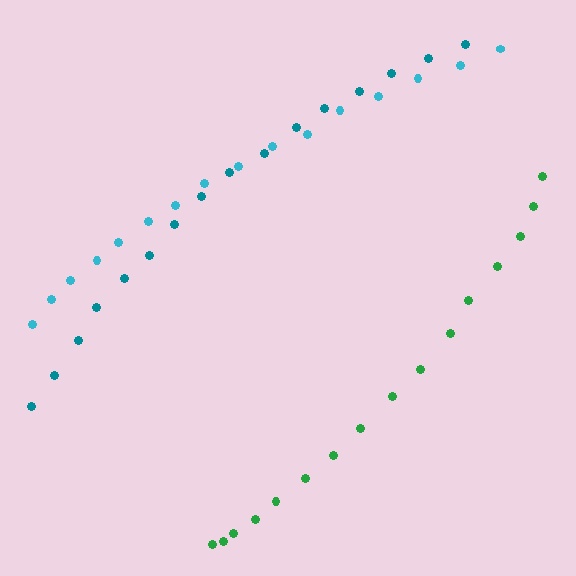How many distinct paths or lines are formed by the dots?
There are 3 distinct paths.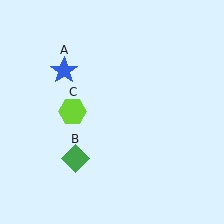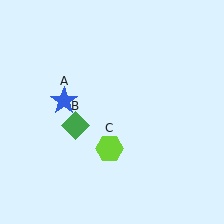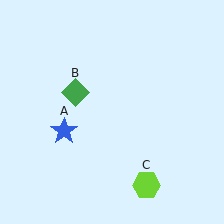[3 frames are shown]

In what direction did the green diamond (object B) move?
The green diamond (object B) moved up.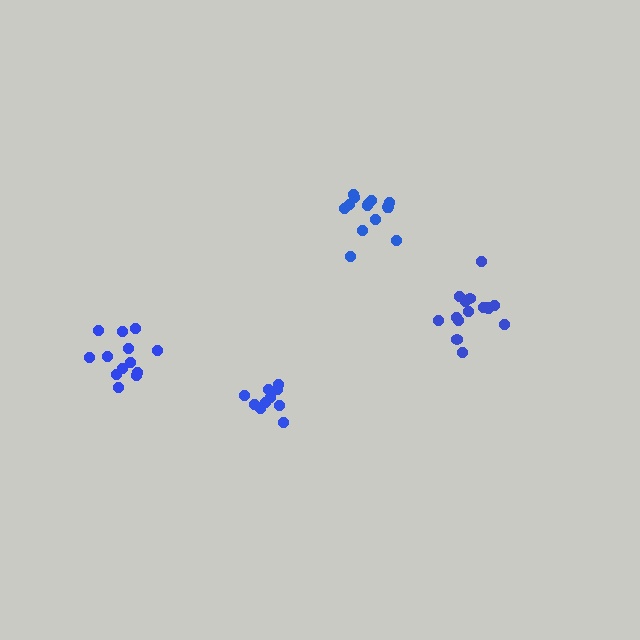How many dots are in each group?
Group 1: 14 dots, Group 2: 14 dots, Group 3: 10 dots, Group 4: 13 dots (51 total).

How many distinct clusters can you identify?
There are 4 distinct clusters.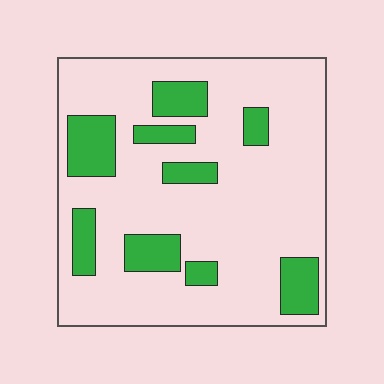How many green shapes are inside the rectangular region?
9.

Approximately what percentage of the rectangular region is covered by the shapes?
Approximately 20%.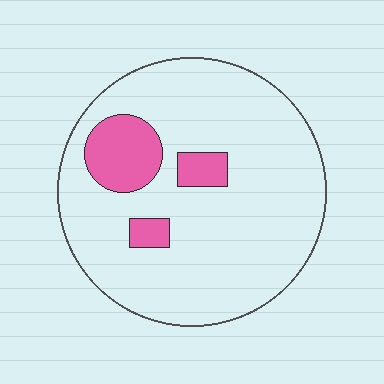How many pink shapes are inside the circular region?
3.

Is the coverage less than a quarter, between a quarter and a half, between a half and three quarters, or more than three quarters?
Less than a quarter.